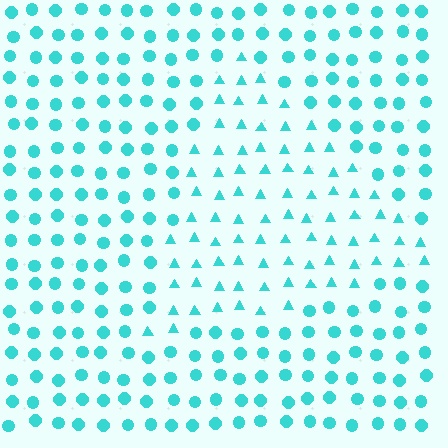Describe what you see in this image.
The image is filled with small cyan elements arranged in a uniform grid. A triangle-shaped region contains triangles, while the surrounding area contains circles. The boundary is defined purely by the change in element shape.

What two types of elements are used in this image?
The image uses triangles inside the triangle region and circles outside it.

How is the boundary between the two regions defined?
The boundary is defined by a change in element shape: triangles inside vs. circles outside. All elements share the same color and spacing.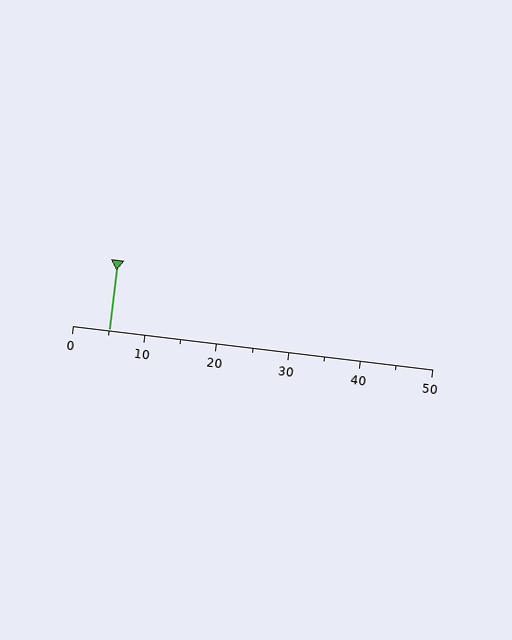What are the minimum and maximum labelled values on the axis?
The axis runs from 0 to 50.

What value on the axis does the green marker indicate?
The marker indicates approximately 5.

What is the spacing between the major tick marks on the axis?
The major ticks are spaced 10 apart.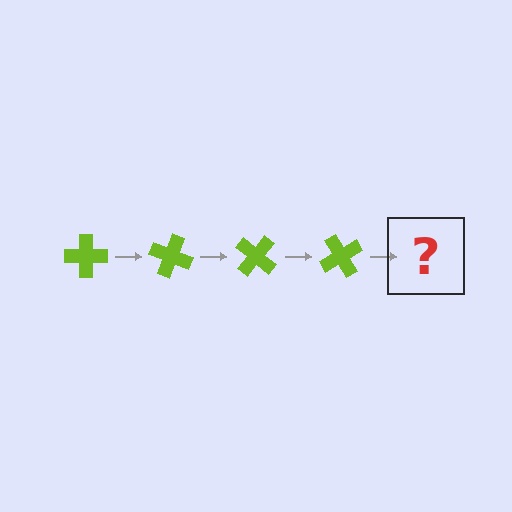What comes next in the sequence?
The next element should be a lime cross rotated 80 degrees.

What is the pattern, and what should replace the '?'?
The pattern is that the cross rotates 20 degrees each step. The '?' should be a lime cross rotated 80 degrees.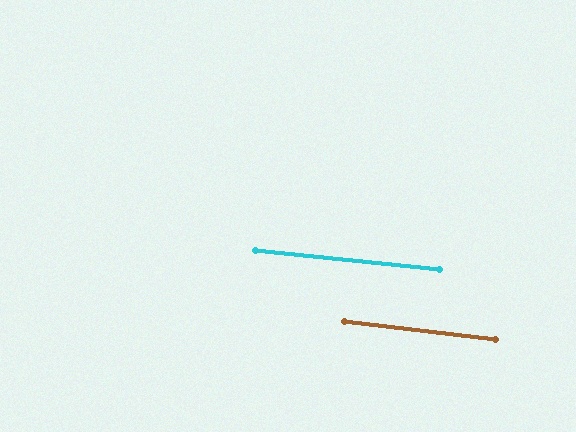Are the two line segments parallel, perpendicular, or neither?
Parallel — their directions differ by only 1.2°.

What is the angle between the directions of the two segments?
Approximately 1 degree.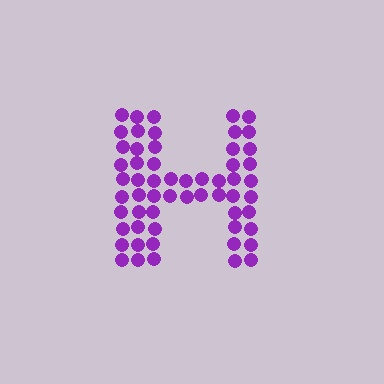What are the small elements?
The small elements are circles.